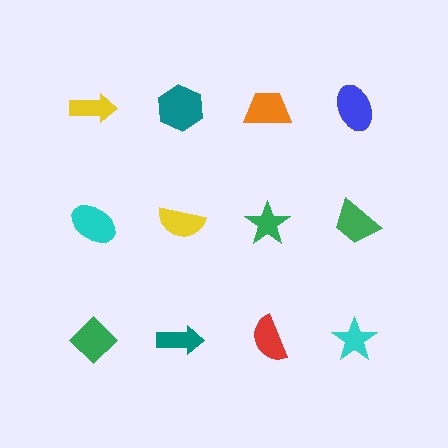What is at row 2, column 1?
A cyan ellipse.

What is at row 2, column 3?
A green star.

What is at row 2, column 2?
A yellow semicircle.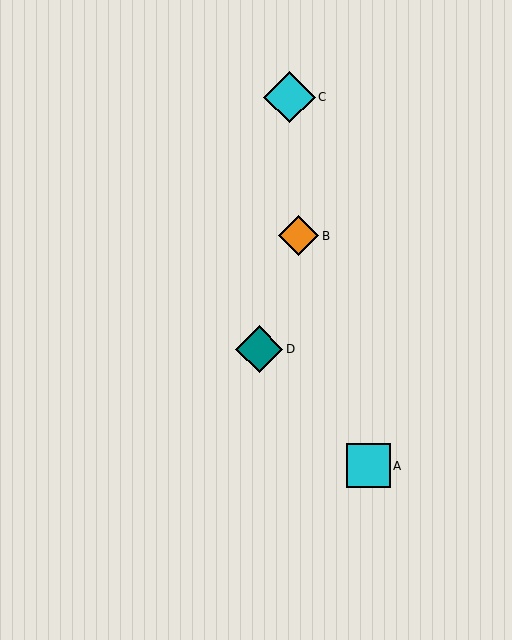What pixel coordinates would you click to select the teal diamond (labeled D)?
Click at (259, 349) to select the teal diamond D.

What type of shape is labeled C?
Shape C is a cyan diamond.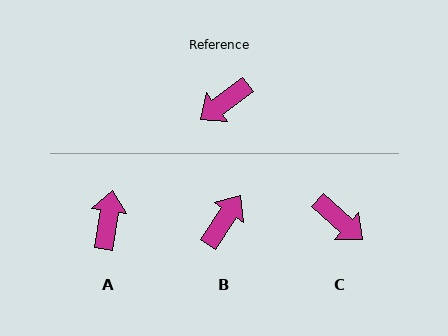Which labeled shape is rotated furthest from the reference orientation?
B, about 160 degrees away.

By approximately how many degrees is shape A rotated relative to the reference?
Approximately 135 degrees clockwise.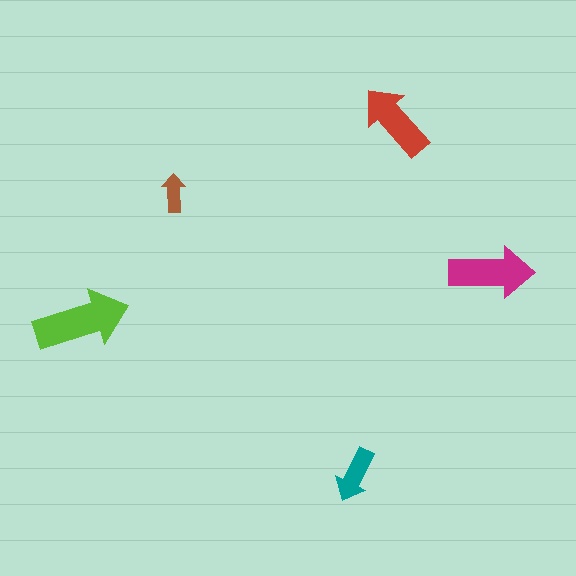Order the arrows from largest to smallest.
the lime one, the magenta one, the red one, the teal one, the brown one.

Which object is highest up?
The red arrow is topmost.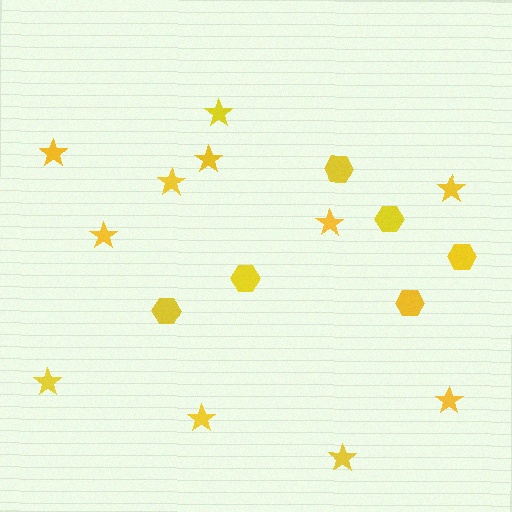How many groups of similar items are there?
There are 2 groups: one group of stars (11) and one group of hexagons (6).